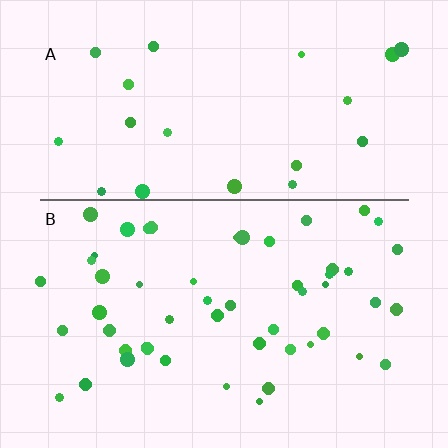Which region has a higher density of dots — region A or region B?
B (the bottom).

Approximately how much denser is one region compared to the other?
Approximately 2.3× — region B over region A.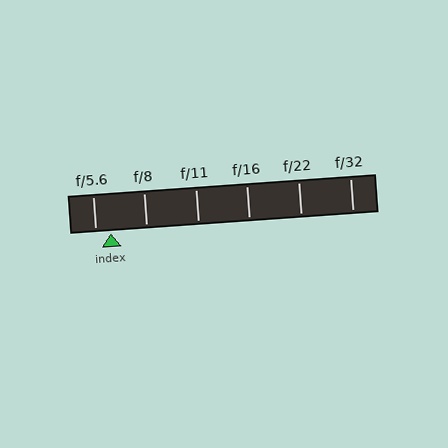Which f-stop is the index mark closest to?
The index mark is closest to f/5.6.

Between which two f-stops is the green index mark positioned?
The index mark is between f/5.6 and f/8.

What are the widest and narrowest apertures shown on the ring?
The widest aperture shown is f/5.6 and the narrowest is f/32.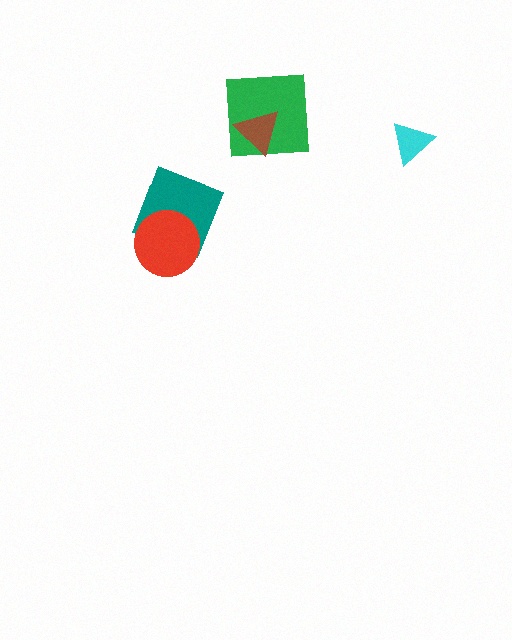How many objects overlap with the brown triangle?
1 object overlaps with the brown triangle.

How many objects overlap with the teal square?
1 object overlaps with the teal square.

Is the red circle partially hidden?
No, no other shape covers it.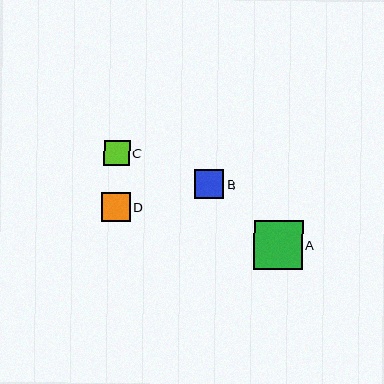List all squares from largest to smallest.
From largest to smallest: A, B, D, C.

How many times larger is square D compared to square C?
Square D is approximately 1.1 times the size of square C.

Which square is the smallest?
Square C is the smallest with a size of approximately 26 pixels.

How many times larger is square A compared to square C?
Square A is approximately 1.9 times the size of square C.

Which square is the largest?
Square A is the largest with a size of approximately 49 pixels.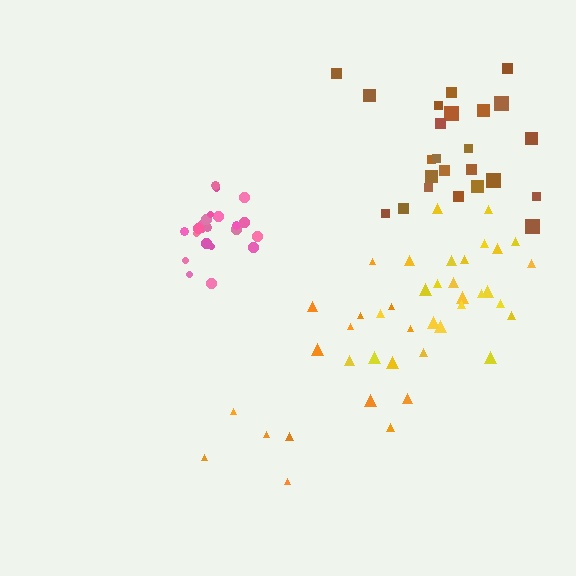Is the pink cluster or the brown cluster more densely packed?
Pink.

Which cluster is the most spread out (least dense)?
Orange.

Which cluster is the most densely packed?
Pink.